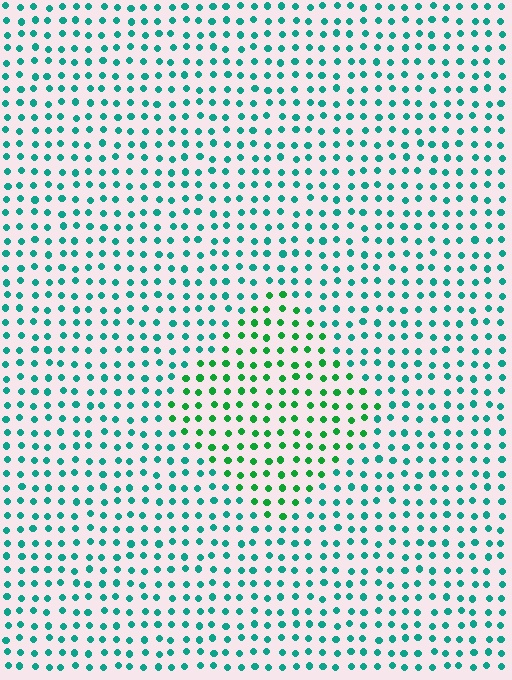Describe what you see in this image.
The image is filled with small teal elements in a uniform arrangement. A diamond-shaped region is visible where the elements are tinted to a slightly different hue, forming a subtle color boundary.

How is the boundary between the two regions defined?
The boundary is defined purely by a slight shift in hue (about 36 degrees). Spacing, size, and orientation are identical on both sides.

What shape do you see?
I see a diamond.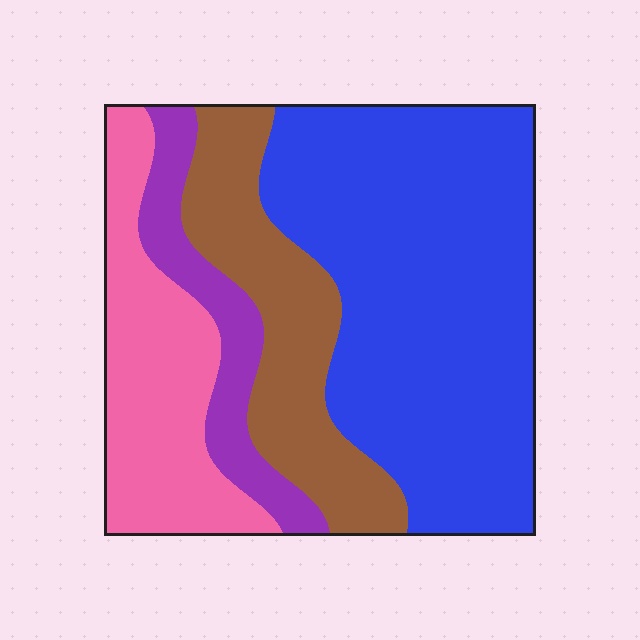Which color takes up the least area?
Purple, at roughly 10%.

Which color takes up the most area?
Blue, at roughly 50%.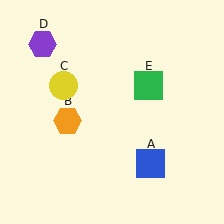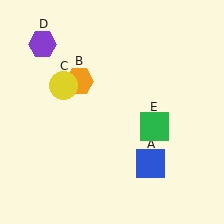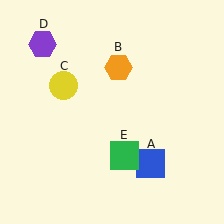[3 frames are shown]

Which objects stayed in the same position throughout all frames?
Blue square (object A) and yellow circle (object C) and purple hexagon (object D) remained stationary.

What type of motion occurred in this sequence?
The orange hexagon (object B), green square (object E) rotated clockwise around the center of the scene.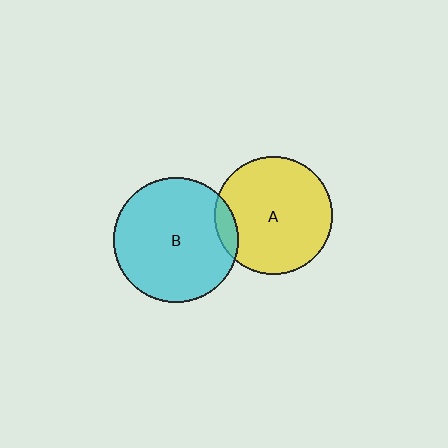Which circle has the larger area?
Circle B (cyan).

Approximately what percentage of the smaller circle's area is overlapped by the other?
Approximately 10%.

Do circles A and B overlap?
Yes.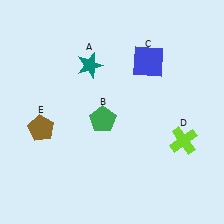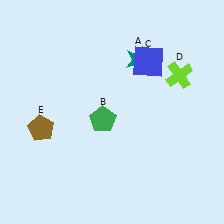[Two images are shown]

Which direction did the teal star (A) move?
The teal star (A) moved right.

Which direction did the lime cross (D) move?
The lime cross (D) moved up.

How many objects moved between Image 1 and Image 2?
2 objects moved between the two images.